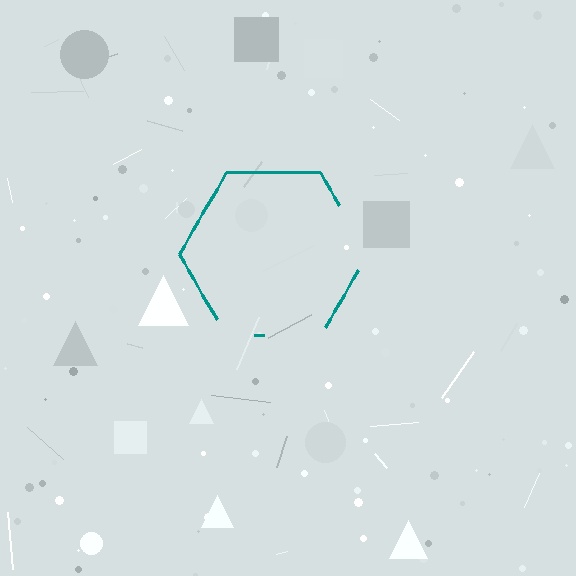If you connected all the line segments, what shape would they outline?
They would outline a hexagon.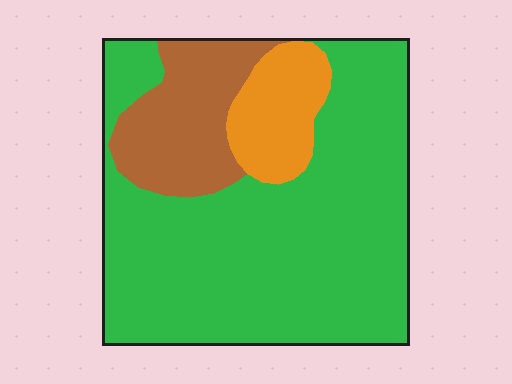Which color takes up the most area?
Green, at roughly 70%.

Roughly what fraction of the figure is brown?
Brown takes up about one sixth (1/6) of the figure.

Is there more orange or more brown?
Brown.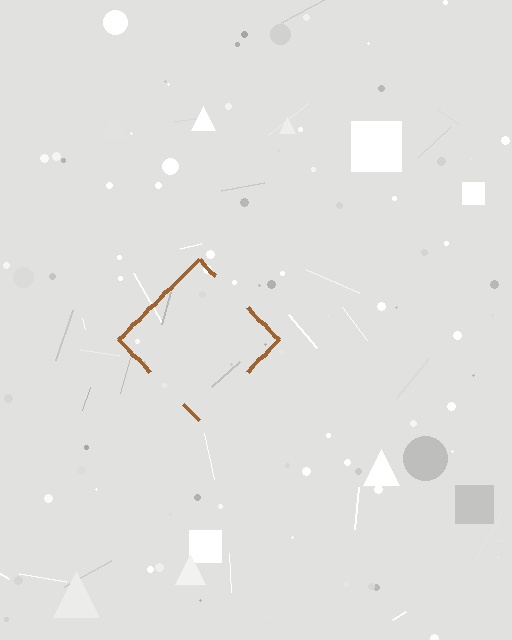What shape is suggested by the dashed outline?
The dashed outline suggests a diamond.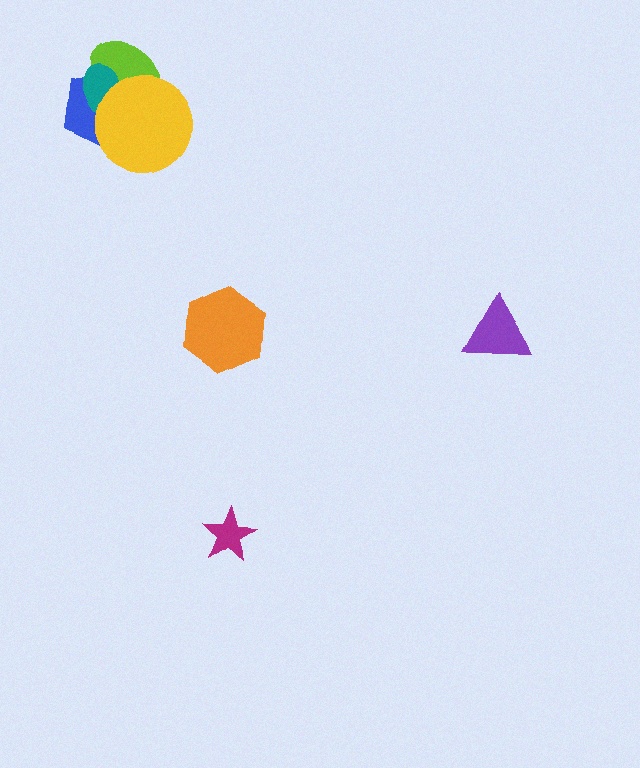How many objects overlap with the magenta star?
0 objects overlap with the magenta star.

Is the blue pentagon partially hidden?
Yes, it is partially covered by another shape.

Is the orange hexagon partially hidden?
No, no other shape covers it.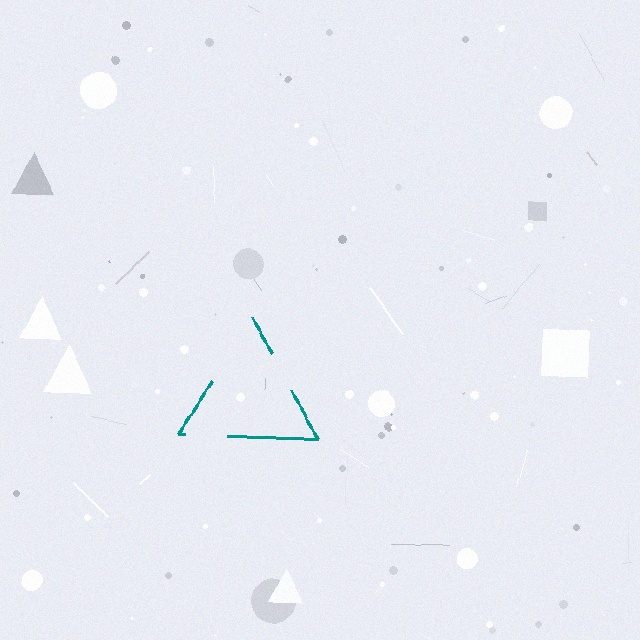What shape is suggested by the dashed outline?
The dashed outline suggests a triangle.